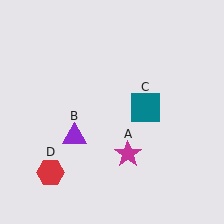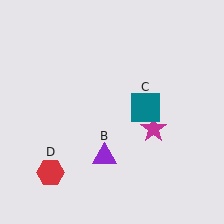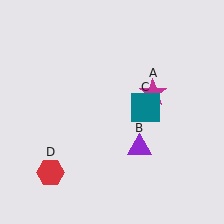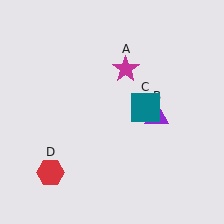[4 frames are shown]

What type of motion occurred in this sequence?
The magenta star (object A), purple triangle (object B) rotated counterclockwise around the center of the scene.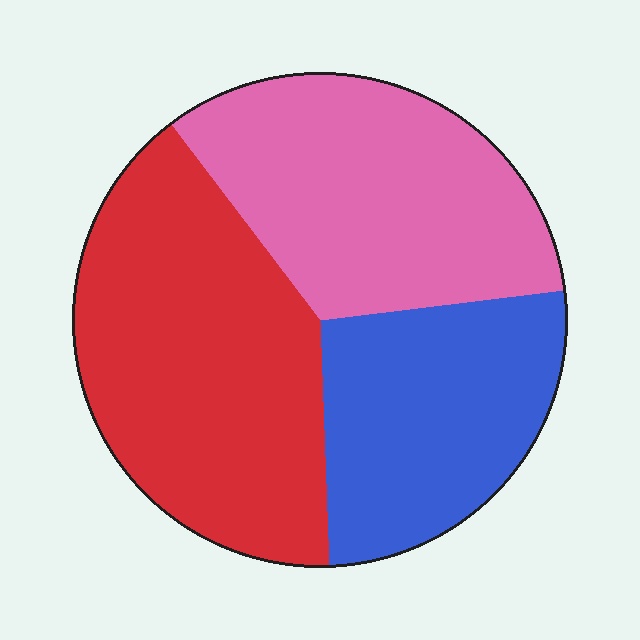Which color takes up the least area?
Blue, at roughly 25%.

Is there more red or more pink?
Red.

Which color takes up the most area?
Red, at roughly 40%.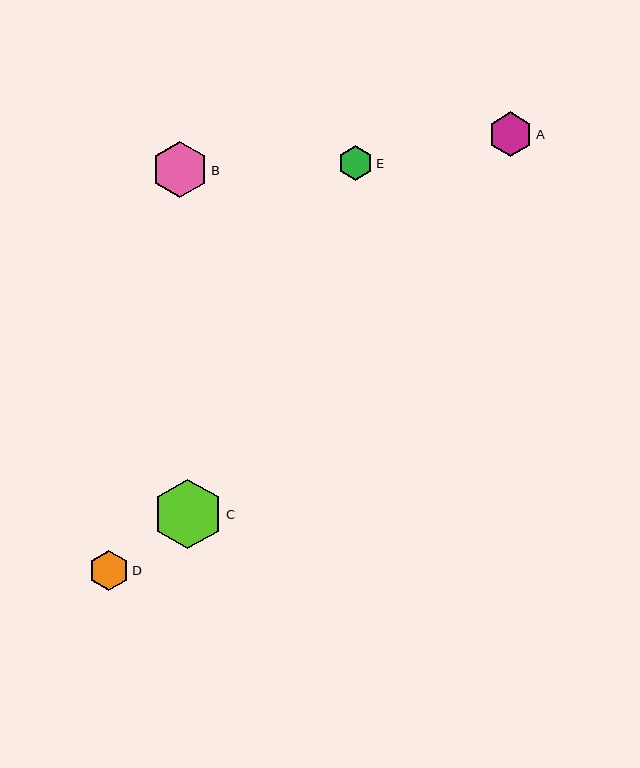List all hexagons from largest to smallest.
From largest to smallest: C, B, A, D, E.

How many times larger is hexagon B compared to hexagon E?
Hexagon B is approximately 1.6 times the size of hexagon E.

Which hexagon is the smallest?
Hexagon E is the smallest with a size of approximately 35 pixels.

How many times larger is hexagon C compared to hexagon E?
Hexagon C is approximately 2.0 times the size of hexagon E.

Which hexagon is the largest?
Hexagon C is the largest with a size of approximately 69 pixels.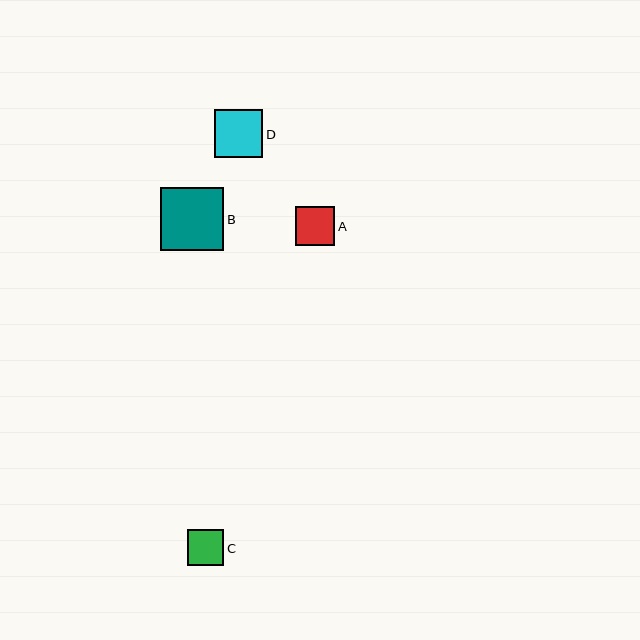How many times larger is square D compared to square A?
Square D is approximately 1.2 times the size of square A.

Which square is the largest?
Square B is the largest with a size of approximately 63 pixels.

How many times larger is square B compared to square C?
Square B is approximately 1.8 times the size of square C.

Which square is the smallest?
Square C is the smallest with a size of approximately 36 pixels.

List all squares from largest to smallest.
From largest to smallest: B, D, A, C.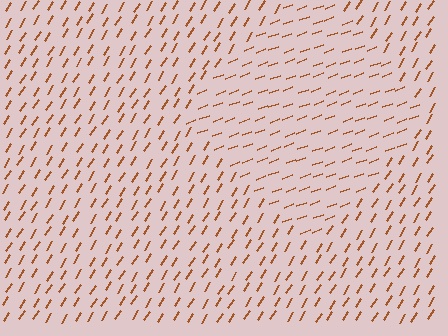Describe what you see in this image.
The image is filled with small brown line segments. A diamond region in the image has lines oriented differently from the surrounding lines, creating a visible texture boundary.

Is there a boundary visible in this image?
Yes, there is a texture boundary formed by a change in line orientation.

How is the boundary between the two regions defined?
The boundary is defined purely by a change in line orientation (approximately 36 degrees difference). All lines are the same color and thickness.